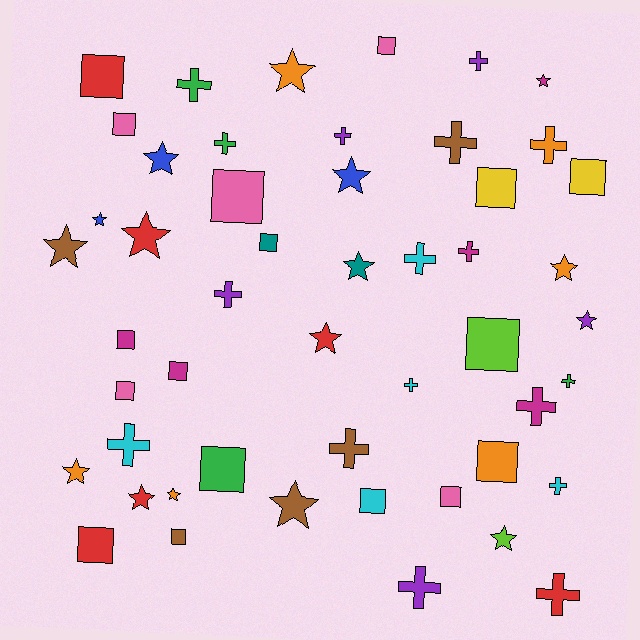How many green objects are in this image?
There are 4 green objects.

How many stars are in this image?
There are 16 stars.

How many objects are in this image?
There are 50 objects.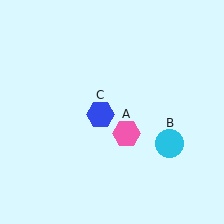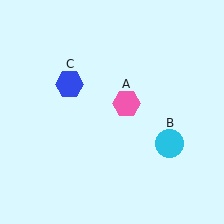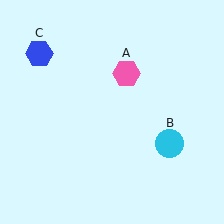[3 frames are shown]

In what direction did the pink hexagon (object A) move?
The pink hexagon (object A) moved up.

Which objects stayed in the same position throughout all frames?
Cyan circle (object B) remained stationary.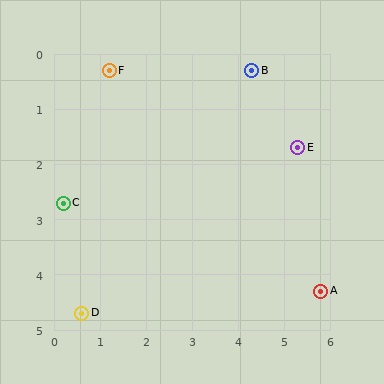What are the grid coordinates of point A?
Point A is at approximately (5.8, 4.3).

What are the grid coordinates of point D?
Point D is at approximately (0.6, 4.7).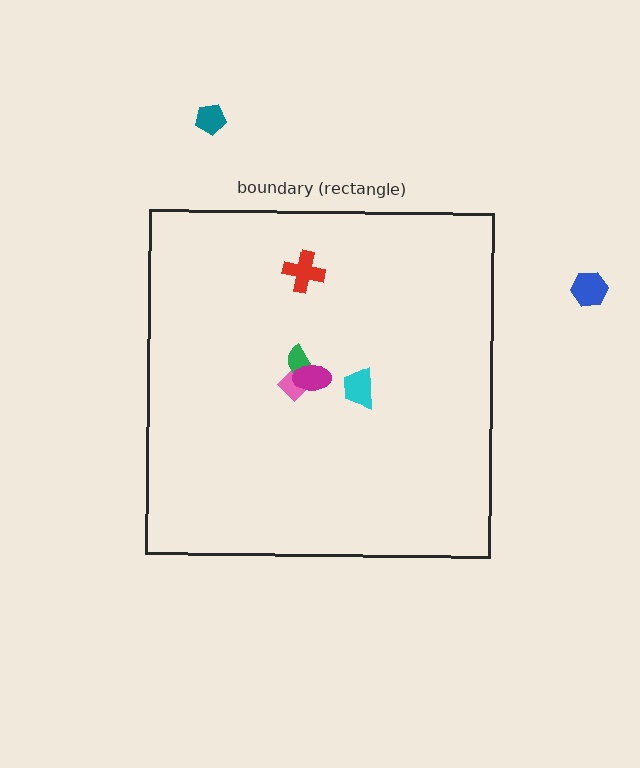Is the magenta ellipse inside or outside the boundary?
Inside.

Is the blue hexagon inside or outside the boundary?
Outside.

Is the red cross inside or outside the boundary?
Inside.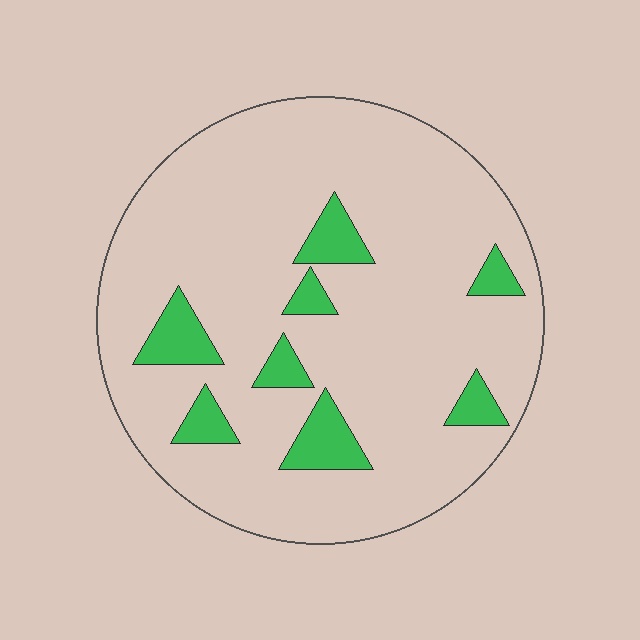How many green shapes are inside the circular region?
8.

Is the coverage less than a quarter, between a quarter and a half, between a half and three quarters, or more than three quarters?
Less than a quarter.